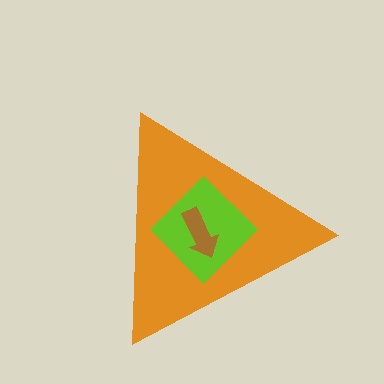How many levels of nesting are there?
3.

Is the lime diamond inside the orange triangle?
Yes.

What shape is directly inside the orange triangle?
The lime diamond.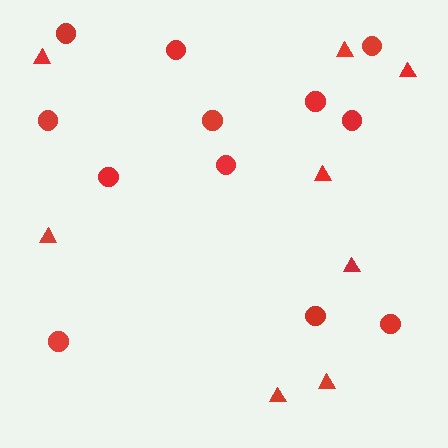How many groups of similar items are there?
There are 2 groups: one group of triangles (8) and one group of circles (12).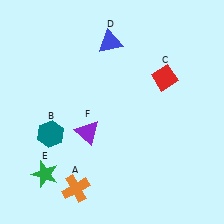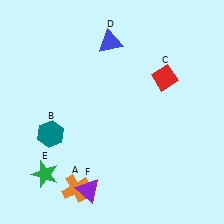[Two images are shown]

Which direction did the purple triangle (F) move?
The purple triangle (F) moved down.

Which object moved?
The purple triangle (F) moved down.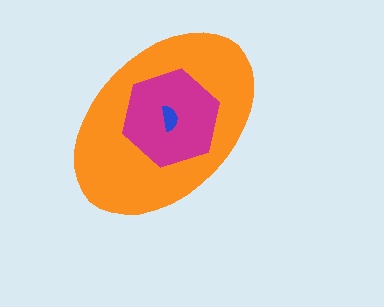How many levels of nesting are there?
3.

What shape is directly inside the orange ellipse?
The magenta hexagon.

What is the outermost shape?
The orange ellipse.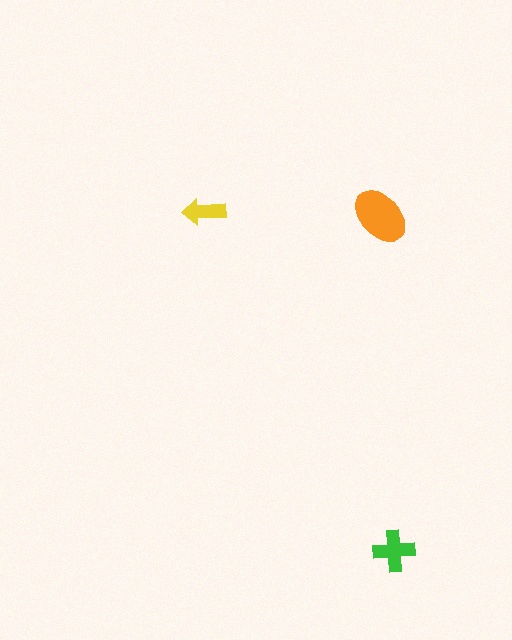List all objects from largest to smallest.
The orange ellipse, the green cross, the yellow arrow.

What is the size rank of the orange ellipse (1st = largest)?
1st.